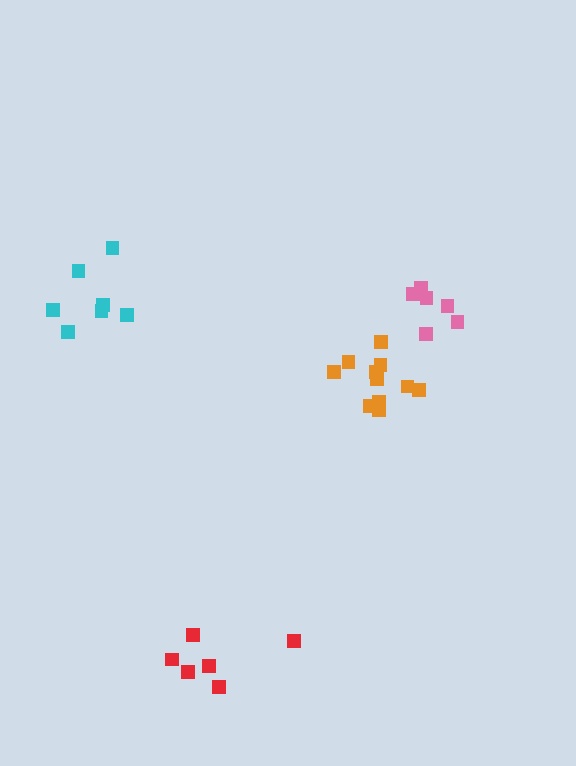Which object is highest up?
The cyan cluster is topmost.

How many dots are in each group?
Group 1: 7 dots, Group 2: 6 dots, Group 3: 6 dots, Group 4: 11 dots (30 total).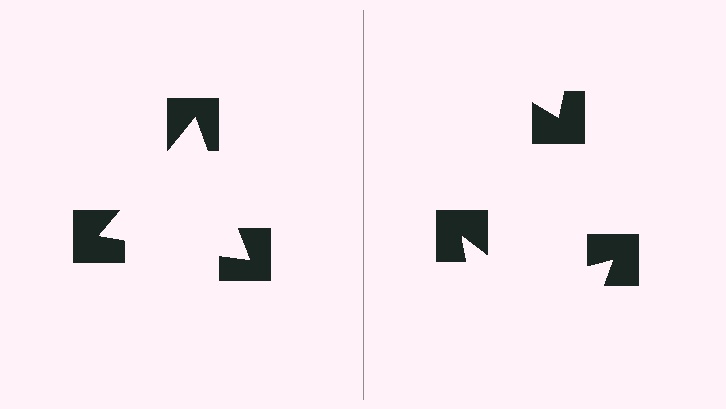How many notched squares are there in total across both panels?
6 — 3 on each side.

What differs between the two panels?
The notched squares are positioned identically on both sides; only the wedge orientations differ. On the left they align to a triangle; on the right they are misaligned.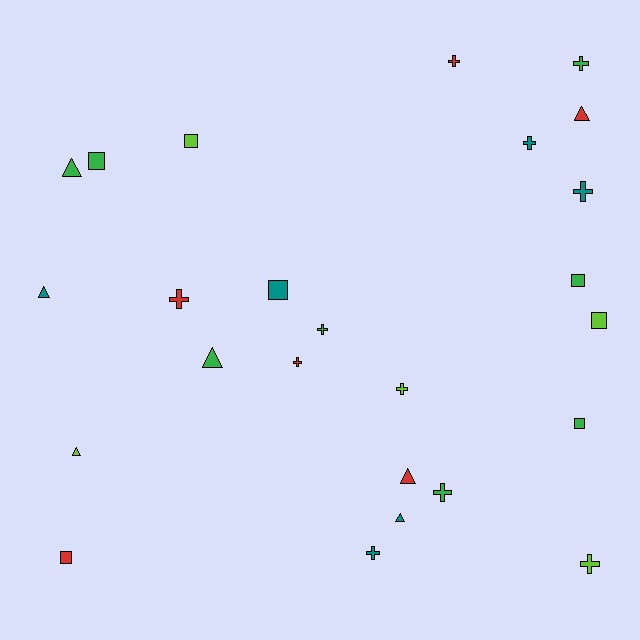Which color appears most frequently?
Green, with 8 objects.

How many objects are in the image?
There are 25 objects.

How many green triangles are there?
There are 2 green triangles.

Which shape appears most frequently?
Cross, with 11 objects.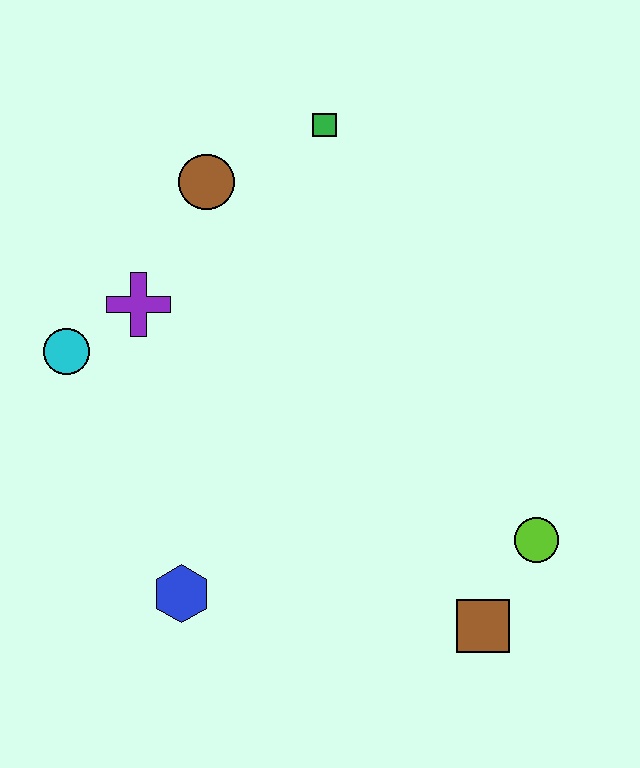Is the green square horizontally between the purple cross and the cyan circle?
No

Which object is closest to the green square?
The brown circle is closest to the green square.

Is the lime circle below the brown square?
No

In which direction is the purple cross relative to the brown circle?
The purple cross is below the brown circle.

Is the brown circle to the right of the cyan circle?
Yes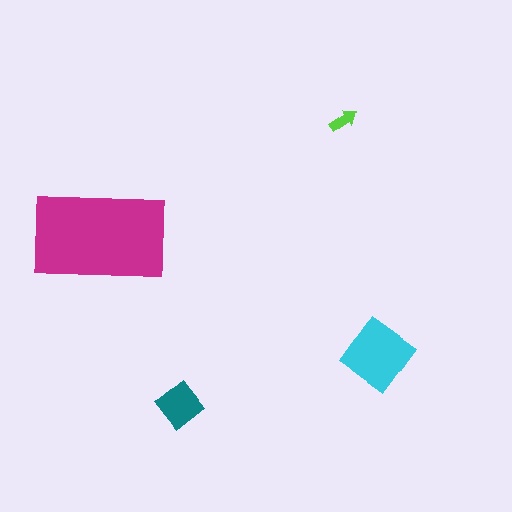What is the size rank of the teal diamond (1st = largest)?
3rd.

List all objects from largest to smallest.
The magenta rectangle, the cyan diamond, the teal diamond, the lime arrow.